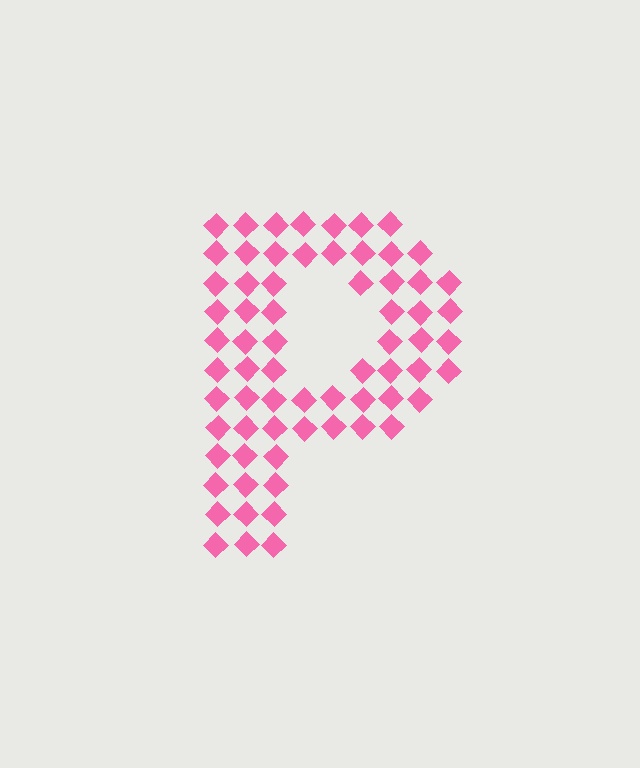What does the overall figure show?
The overall figure shows the letter P.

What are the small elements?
The small elements are diamonds.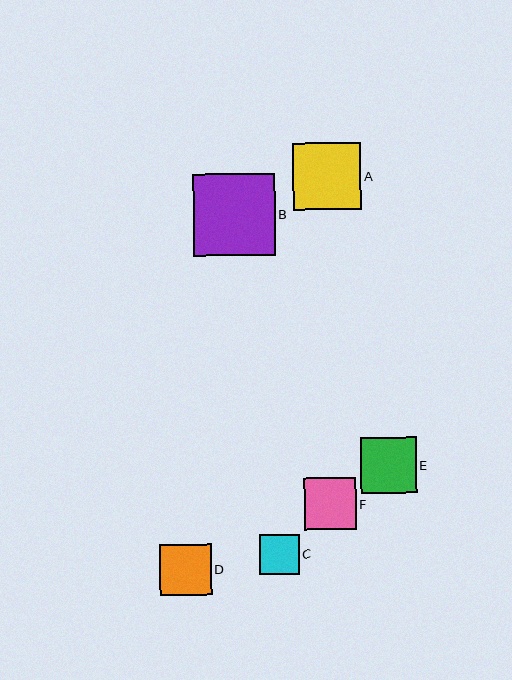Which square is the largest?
Square B is the largest with a size of approximately 82 pixels.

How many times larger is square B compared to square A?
Square B is approximately 1.2 times the size of square A.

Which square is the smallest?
Square C is the smallest with a size of approximately 40 pixels.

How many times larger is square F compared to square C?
Square F is approximately 1.3 times the size of square C.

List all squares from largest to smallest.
From largest to smallest: B, A, E, F, D, C.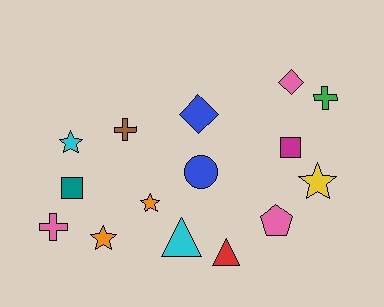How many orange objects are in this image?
There are 2 orange objects.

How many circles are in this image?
There is 1 circle.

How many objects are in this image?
There are 15 objects.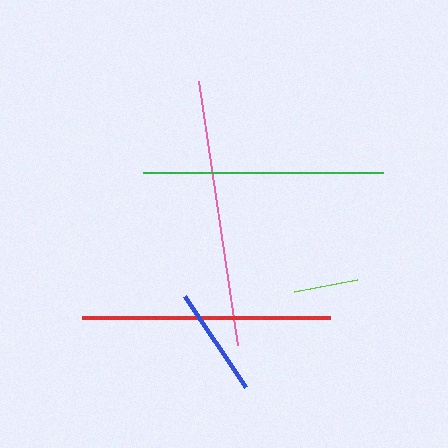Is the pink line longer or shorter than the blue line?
The pink line is longer than the blue line.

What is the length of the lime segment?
The lime segment is approximately 64 pixels long.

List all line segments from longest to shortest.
From longest to shortest: pink, red, green, blue, lime.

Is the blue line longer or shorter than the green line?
The green line is longer than the blue line.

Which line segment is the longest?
The pink line is the longest at approximately 267 pixels.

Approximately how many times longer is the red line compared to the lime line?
The red line is approximately 3.9 times the length of the lime line.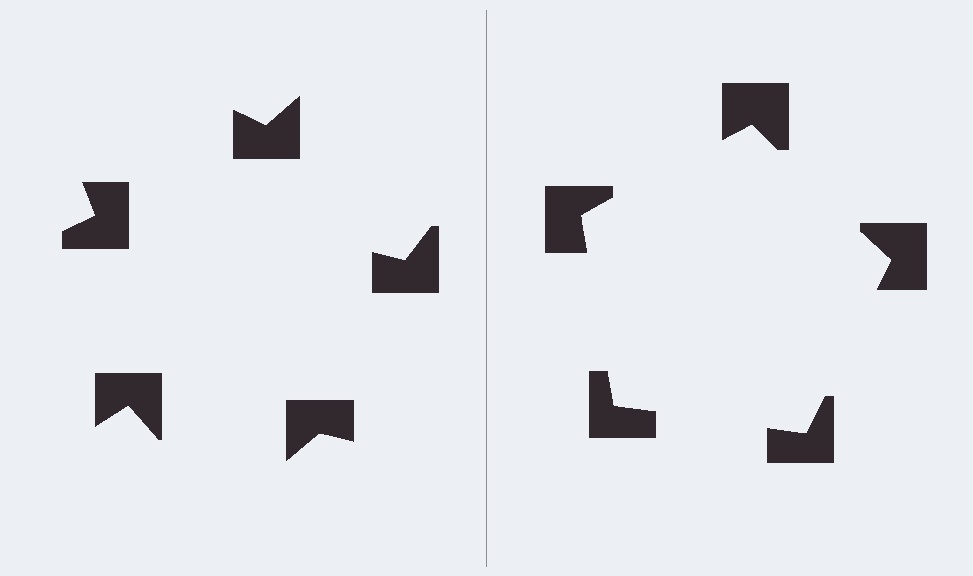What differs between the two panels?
The notched squares are positioned identically on both sides; only the wedge orientations differ. On the right they align to a pentagon; on the left they are misaligned.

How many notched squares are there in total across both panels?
10 — 5 on each side.